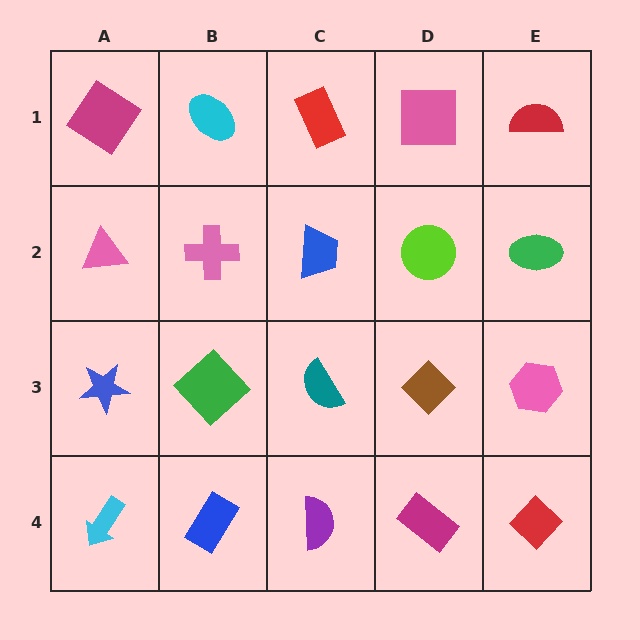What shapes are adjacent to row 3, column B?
A pink cross (row 2, column B), a blue rectangle (row 4, column B), a blue star (row 3, column A), a teal semicircle (row 3, column C).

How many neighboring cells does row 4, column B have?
3.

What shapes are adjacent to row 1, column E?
A green ellipse (row 2, column E), a pink square (row 1, column D).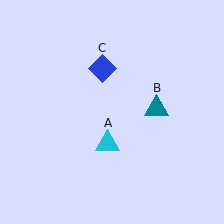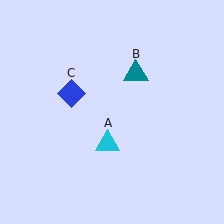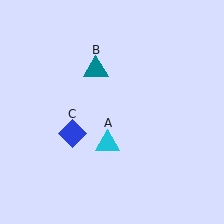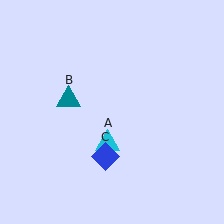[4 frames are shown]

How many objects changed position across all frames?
2 objects changed position: teal triangle (object B), blue diamond (object C).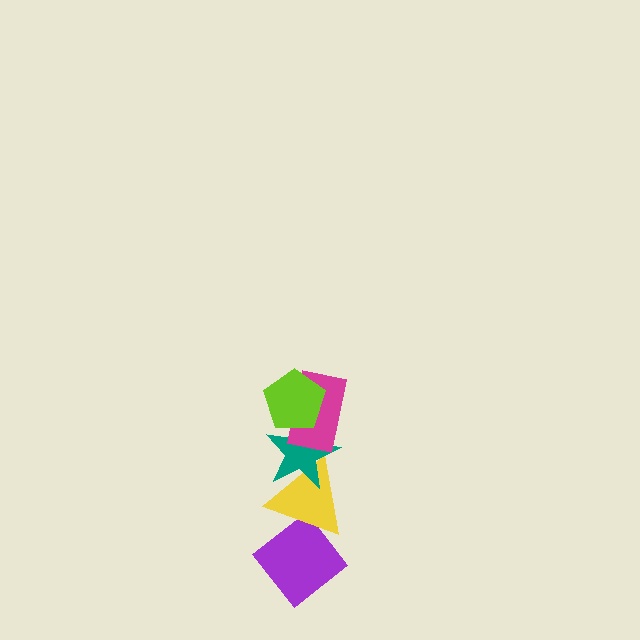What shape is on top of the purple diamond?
The yellow triangle is on top of the purple diamond.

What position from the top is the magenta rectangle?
The magenta rectangle is 2nd from the top.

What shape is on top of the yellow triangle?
The teal star is on top of the yellow triangle.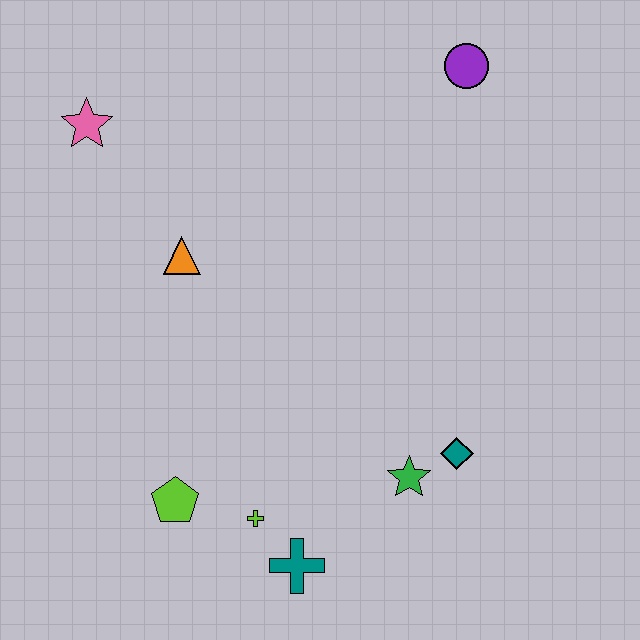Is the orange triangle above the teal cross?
Yes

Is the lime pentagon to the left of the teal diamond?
Yes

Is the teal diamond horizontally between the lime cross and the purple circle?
Yes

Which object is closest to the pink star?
The orange triangle is closest to the pink star.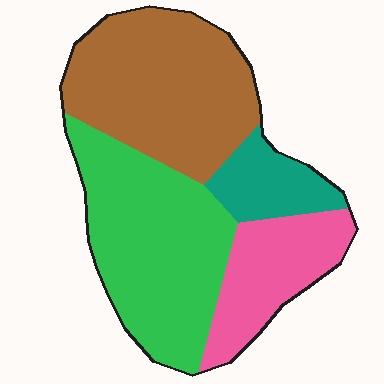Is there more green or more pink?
Green.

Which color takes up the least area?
Teal, at roughly 10%.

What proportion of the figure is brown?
Brown covers around 35% of the figure.